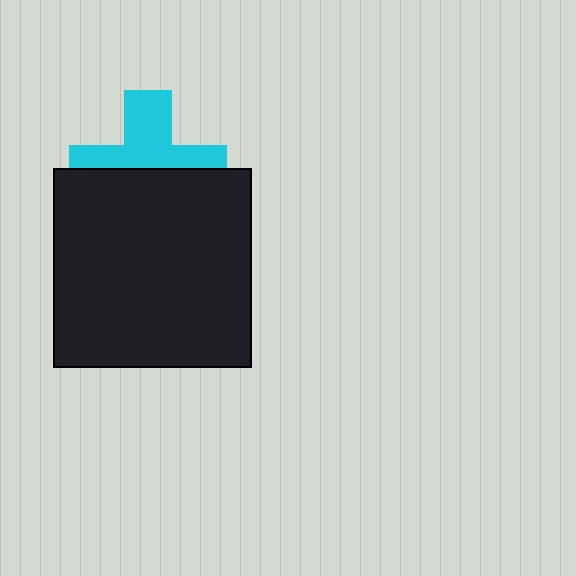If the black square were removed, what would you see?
You would see the complete cyan cross.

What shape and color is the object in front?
The object in front is a black square.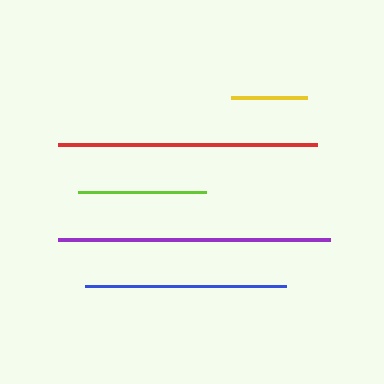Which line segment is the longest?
The purple line is the longest at approximately 272 pixels.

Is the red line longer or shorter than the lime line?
The red line is longer than the lime line.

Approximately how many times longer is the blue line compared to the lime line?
The blue line is approximately 1.6 times the length of the lime line.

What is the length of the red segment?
The red segment is approximately 259 pixels long.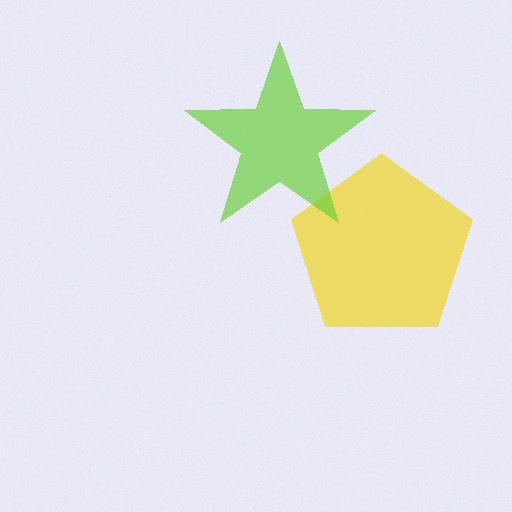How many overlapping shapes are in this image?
There are 2 overlapping shapes in the image.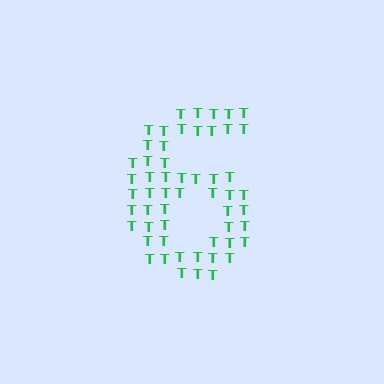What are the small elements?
The small elements are letter T's.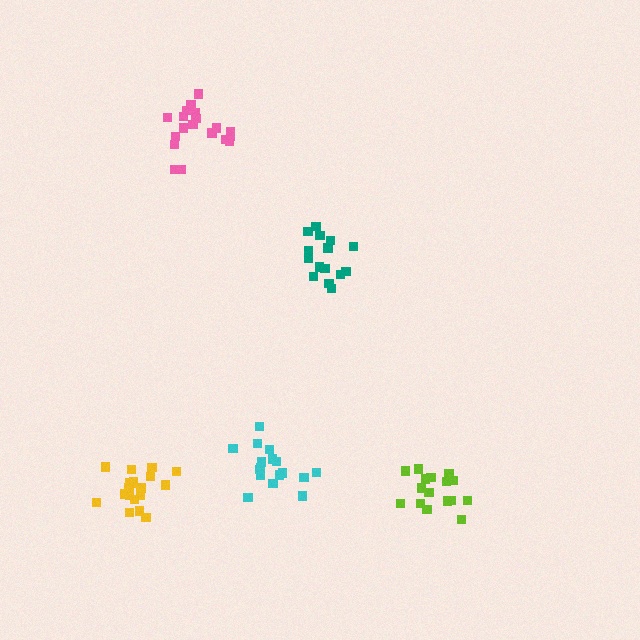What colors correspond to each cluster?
The clusters are colored: yellow, teal, pink, lime, cyan.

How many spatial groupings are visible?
There are 5 spatial groupings.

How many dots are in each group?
Group 1: 20 dots, Group 2: 15 dots, Group 3: 19 dots, Group 4: 16 dots, Group 5: 17 dots (87 total).